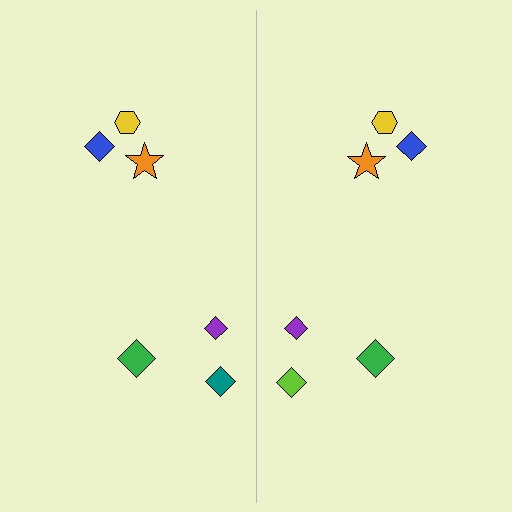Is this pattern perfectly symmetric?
No, the pattern is not perfectly symmetric. The lime diamond on the right side breaks the symmetry — its mirror counterpart is teal.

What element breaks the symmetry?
The lime diamond on the right side breaks the symmetry — its mirror counterpart is teal.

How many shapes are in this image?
There are 12 shapes in this image.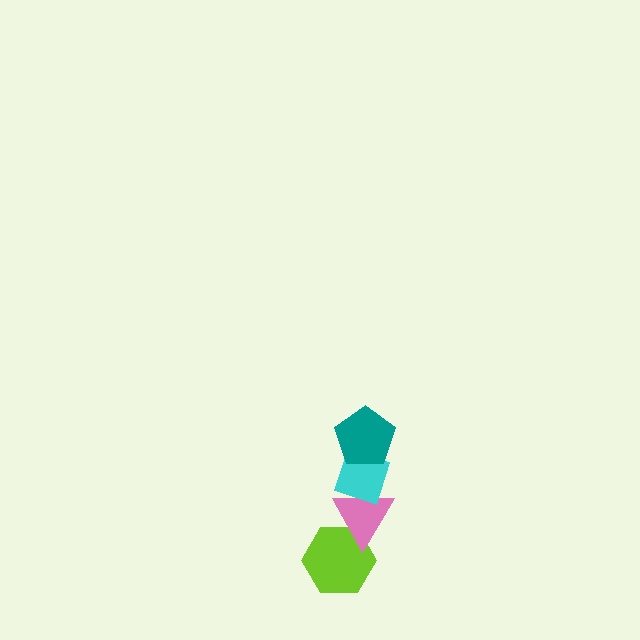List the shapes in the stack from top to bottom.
From top to bottom: the teal pentagon, the cyan diamond, the pink triangle, the lime hexagon.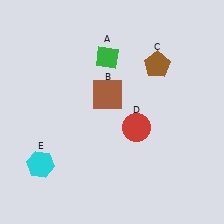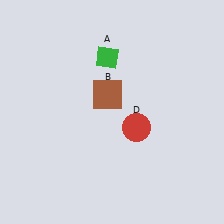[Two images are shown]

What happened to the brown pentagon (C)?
The brown pentagon (C) was removed in Image 2. It was in the top-right area of Image 1.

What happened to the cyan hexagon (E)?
The cyan hexagon (E) was removed in Image 2. It was in the bottom-left area of Image 1.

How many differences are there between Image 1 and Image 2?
There are 2 differences between the two images.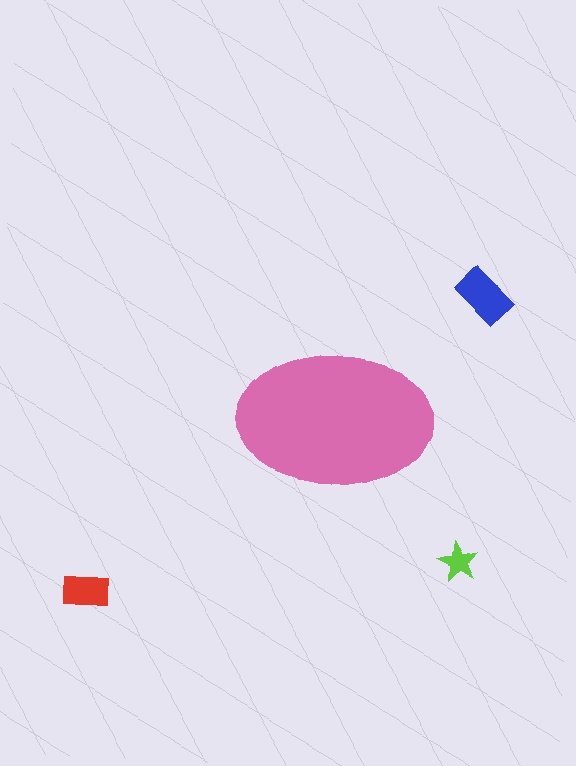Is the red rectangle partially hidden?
No, the red rectangle is fully visible.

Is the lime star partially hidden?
No, the lime star is fully visible.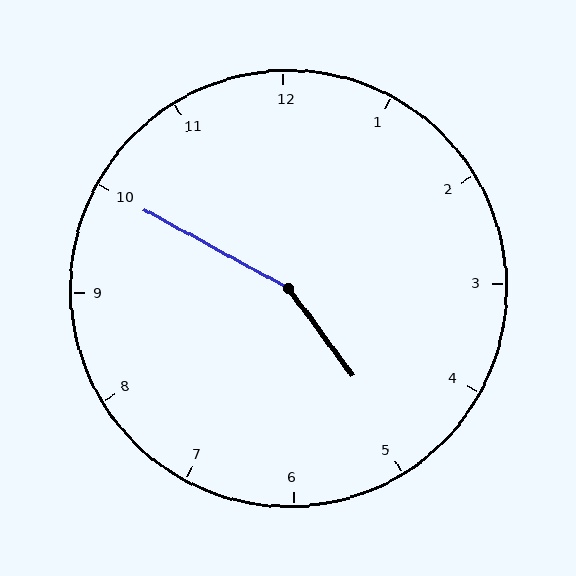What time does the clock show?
4:50.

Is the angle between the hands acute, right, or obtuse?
It is obtuse.